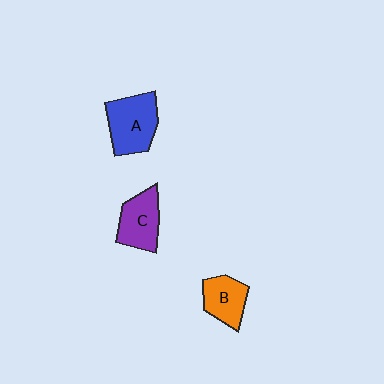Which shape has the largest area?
Shape A (blue).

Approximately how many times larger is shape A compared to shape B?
Approximately 1.4 times.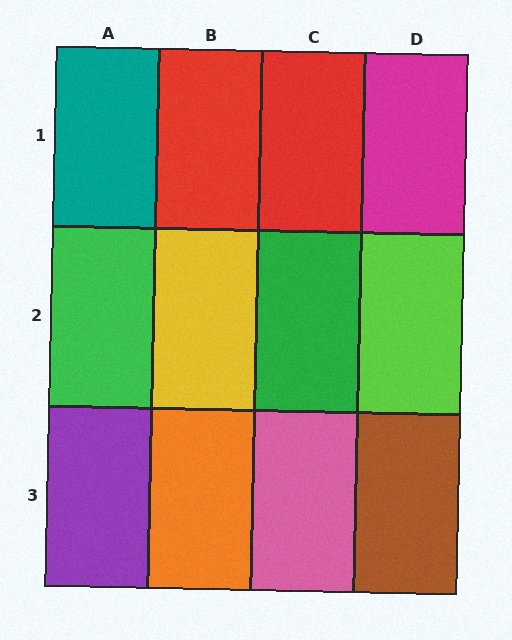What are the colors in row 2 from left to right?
Green, yellow, green, lime.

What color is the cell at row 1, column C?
Red.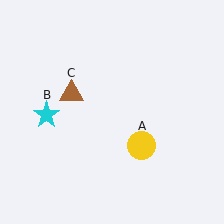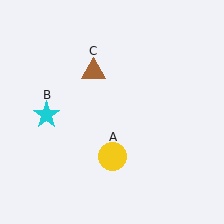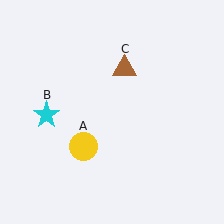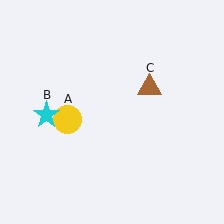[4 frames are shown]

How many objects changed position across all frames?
2 objects changed position: yellow circle (object A), brown triangle (object C).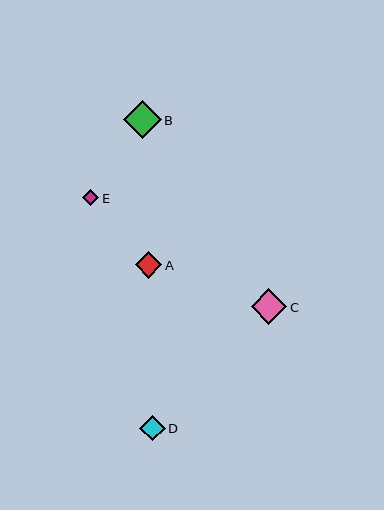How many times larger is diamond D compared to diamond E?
Diamond D is approximately 1.6 times the size of diamond E.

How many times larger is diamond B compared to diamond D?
Diamond B is approximately 1.5 times the size of diamond D.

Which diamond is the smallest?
Diamond E is the smallest with a size of approximately 17 pixels.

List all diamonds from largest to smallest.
From largest to smallest: B, C, A, D, E.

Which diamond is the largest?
Diamond B is the largest with a size of approximately 38 pixels.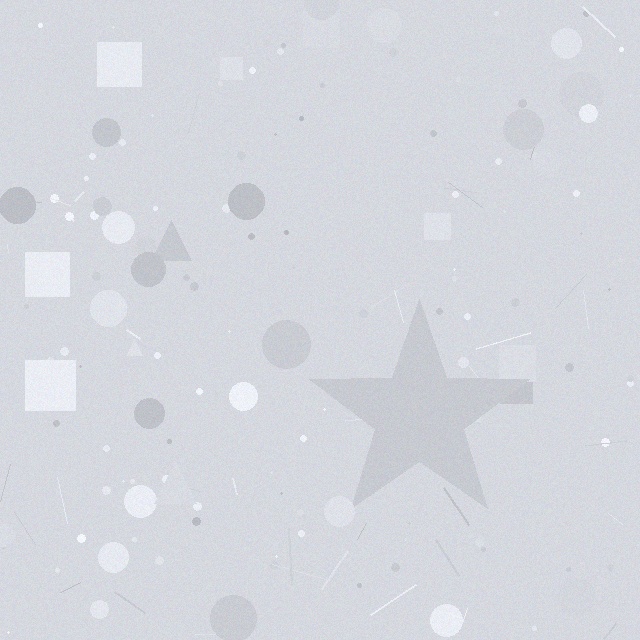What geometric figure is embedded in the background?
A star is embedded in the background.